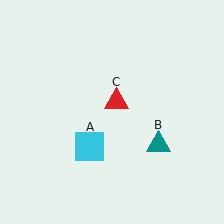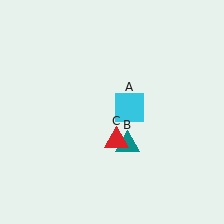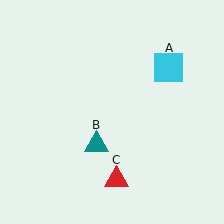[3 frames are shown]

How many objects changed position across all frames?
3 objects changed position: cyan square (object A), teal triangle (object B), red triangle (object C).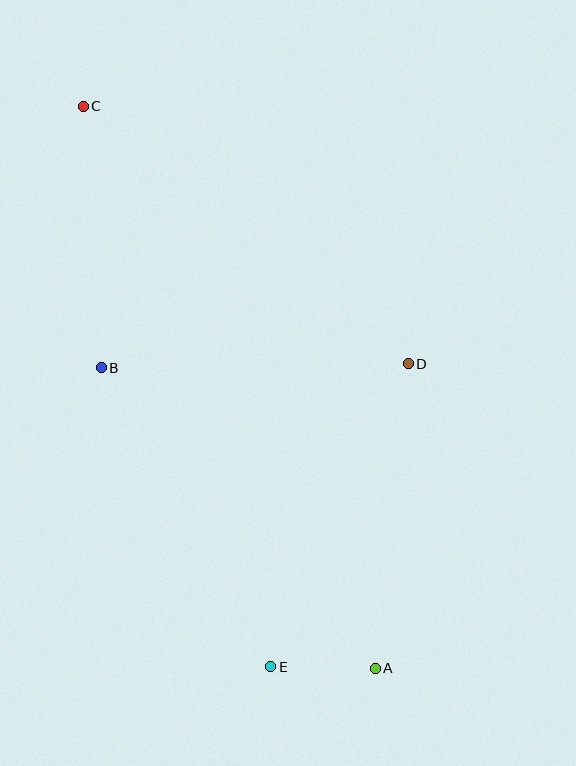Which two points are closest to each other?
Points A and E are closest to each other.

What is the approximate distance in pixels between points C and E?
The distance between C and E is approximately 591 pixels.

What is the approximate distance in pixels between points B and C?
The distance between B and C is approximately 262 pixels.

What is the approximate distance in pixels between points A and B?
The distance between A and B is approximately 406 pixels.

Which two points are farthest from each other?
Points A and C are farthest from each other.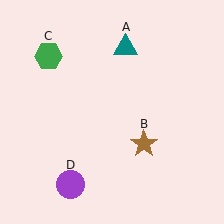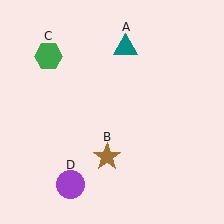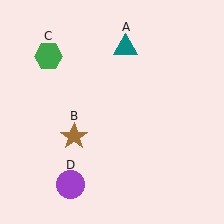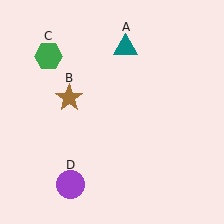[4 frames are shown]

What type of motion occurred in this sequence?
The brown star (object B) rotated clockwise around the center of the scene.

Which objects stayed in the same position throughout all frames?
Teal triangle (object A) and green hexagon (object C) and purple circle (object D) remained stationary.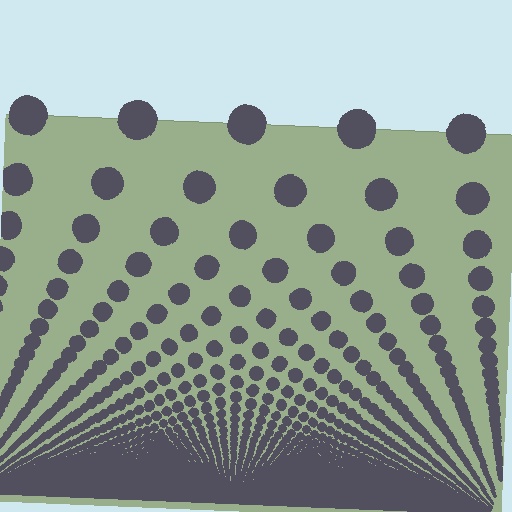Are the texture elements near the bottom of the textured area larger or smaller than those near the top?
Smaller. The gradient is inverted — elements near the bottom are smaller and denser.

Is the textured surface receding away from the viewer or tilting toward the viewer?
The surface appears to tilt toward the viewer. Texture elements get larger and sparser toward the top.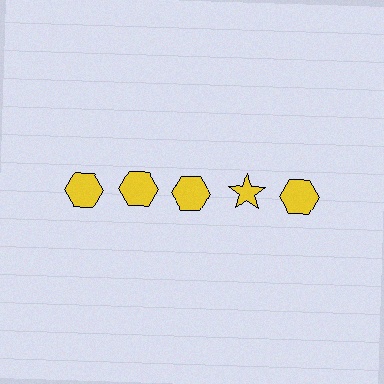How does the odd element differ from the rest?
It has a different shape: star instead of hexagon.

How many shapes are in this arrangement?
There are 5 shapes arranged in a grid pattern.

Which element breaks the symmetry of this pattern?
The yellow star in the top row, second from right column breaks the symmetry. All other shapes are yellow hexagons.